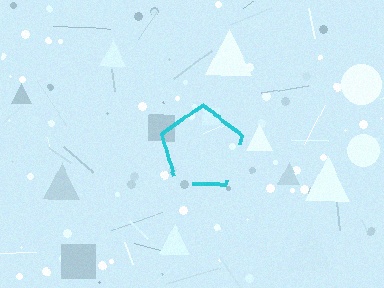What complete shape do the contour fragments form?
The contour fragments form a pentagon.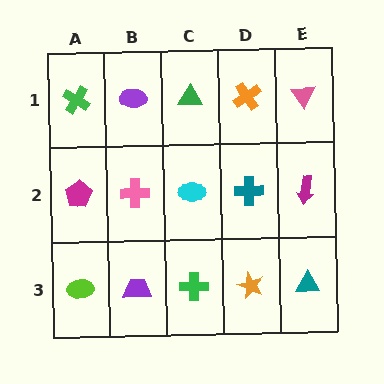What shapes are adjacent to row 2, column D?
An orange cross (row 1, column D), an orange star (row 3, column D), a cyan ellipse (row 2, column C), a magenta arrow (row 2, column E).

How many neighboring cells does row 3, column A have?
2.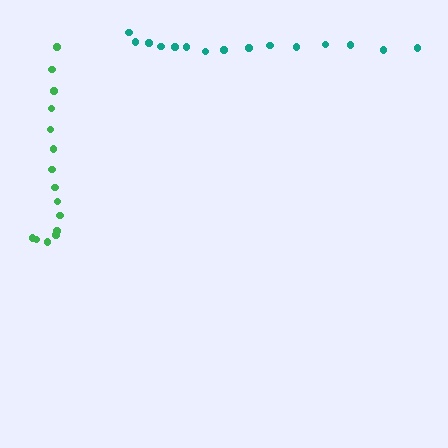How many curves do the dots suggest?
There are 2 distinct paths.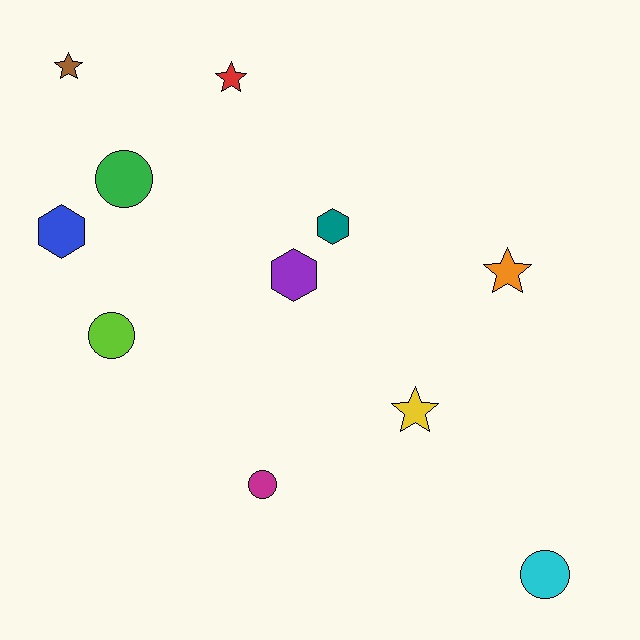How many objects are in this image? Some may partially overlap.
There are 11 objects.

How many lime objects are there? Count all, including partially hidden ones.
There is 1 lime object.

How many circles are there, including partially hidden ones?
There are 4 circles.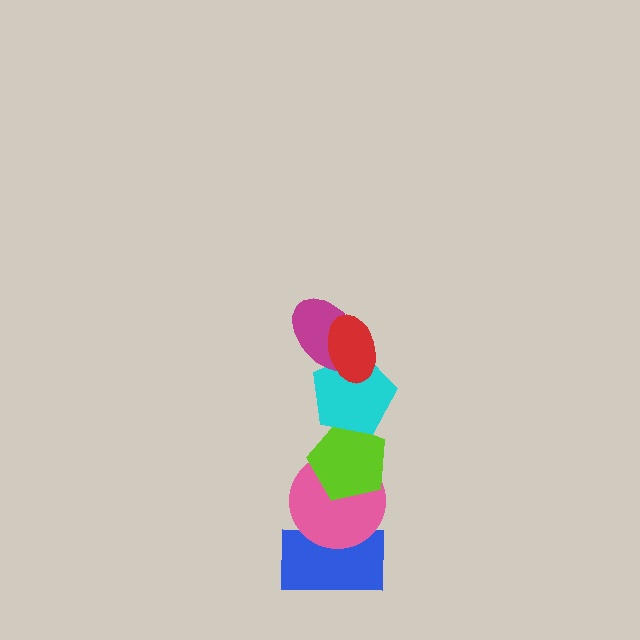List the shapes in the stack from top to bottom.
From top to bottom: the red ellipse, the magenta ellipse, the cyan pentagon, the lime pentagon, the pink circle, the blue rectangle.